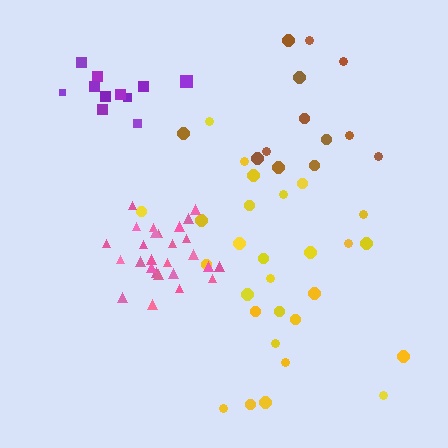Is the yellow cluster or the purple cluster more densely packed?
Purple.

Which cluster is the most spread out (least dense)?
Brown.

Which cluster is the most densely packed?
Pink.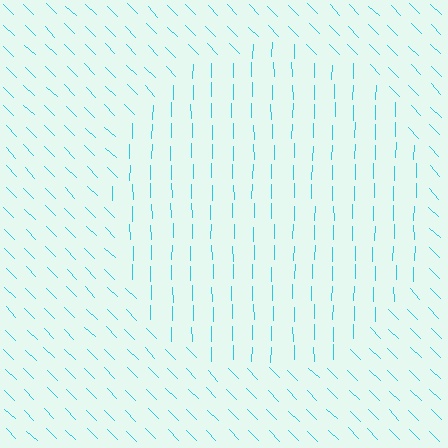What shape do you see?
I see a circle.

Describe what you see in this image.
The image is filled with small cyan line segments. A circle region in the image has lines oriented differently from the surrounding lines, creating a visible texture boundary.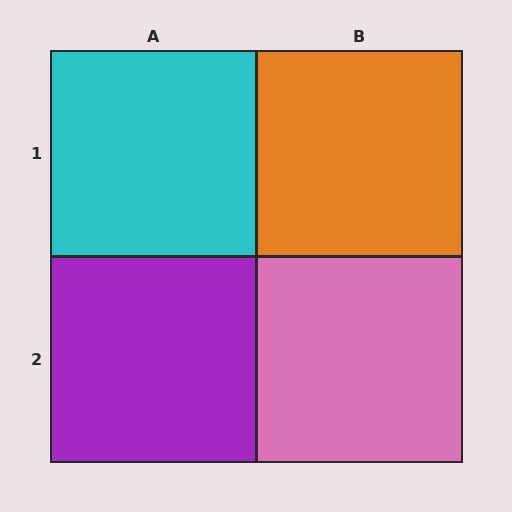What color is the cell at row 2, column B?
Pink.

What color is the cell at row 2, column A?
Purple.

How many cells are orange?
1 cell is orange.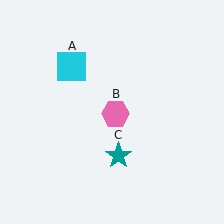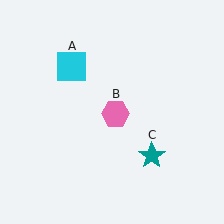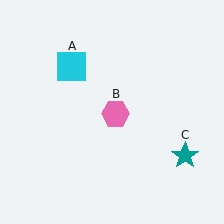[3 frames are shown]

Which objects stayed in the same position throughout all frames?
Cyan square (object A) and pink hexagon (object B) remained stationary.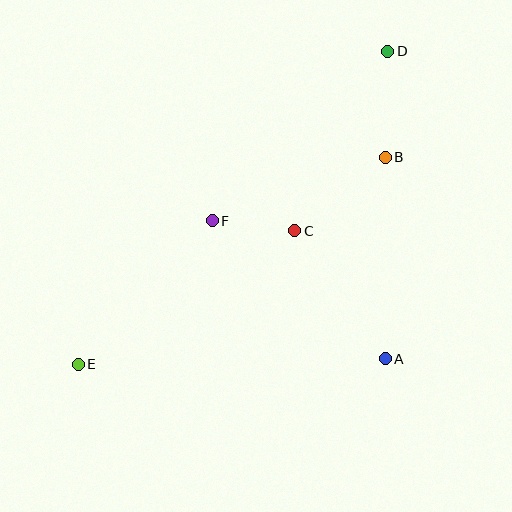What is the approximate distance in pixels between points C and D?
The distance between C and D is approximately 202 pixels.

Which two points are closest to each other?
Points C and F are closest to each other.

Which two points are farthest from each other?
Points D and E are farthest from each other.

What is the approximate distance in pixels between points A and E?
The distance between A and E is approximately 307 pixels.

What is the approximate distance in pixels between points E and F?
The distance between E and F is approximately 196 pixels.